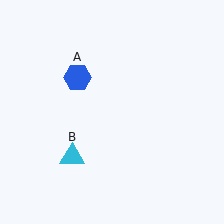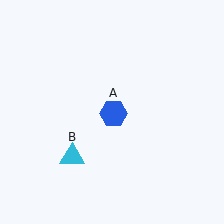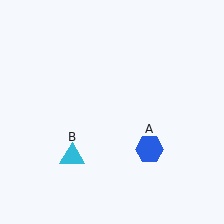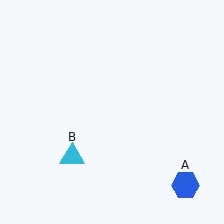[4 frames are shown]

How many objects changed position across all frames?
1 object changed position: blue hexagon (object A).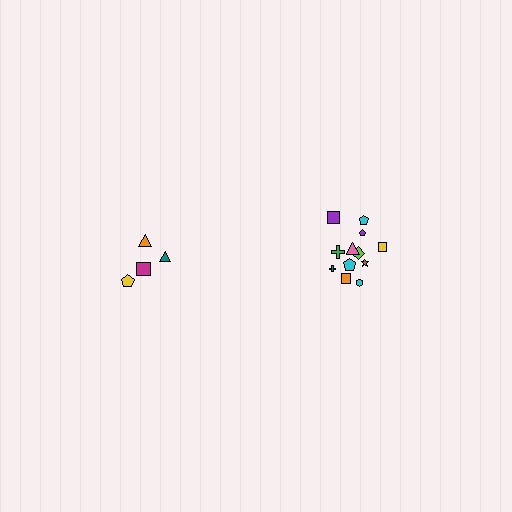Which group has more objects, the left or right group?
The right group.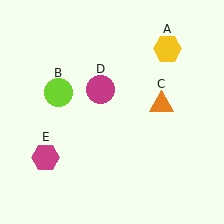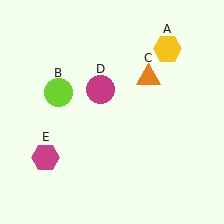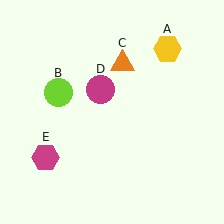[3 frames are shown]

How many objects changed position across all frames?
1 object changed position: orange triangle (object C).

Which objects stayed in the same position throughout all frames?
Yellow hexagon (object A) and lime circle (object B) and magenta circle (object D) and magenta hexagon (object E) remained stationary.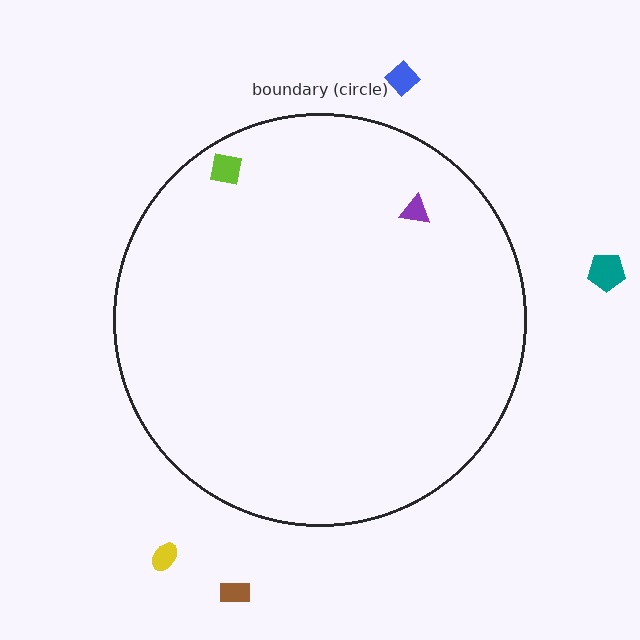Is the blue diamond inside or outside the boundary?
Outside.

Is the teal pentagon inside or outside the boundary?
Outside.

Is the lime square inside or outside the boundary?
Inside.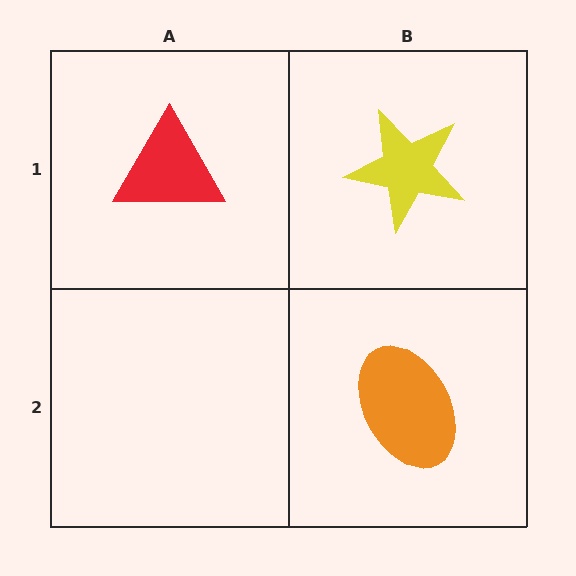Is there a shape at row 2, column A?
No, that cell is empty.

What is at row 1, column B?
A yellow star.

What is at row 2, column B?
An orange ellipse.